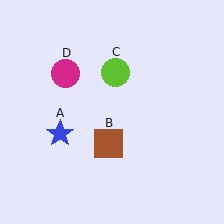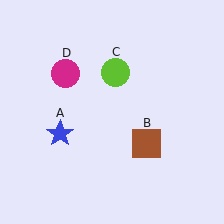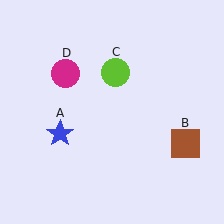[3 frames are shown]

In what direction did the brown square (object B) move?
The brown square (object B) moved right.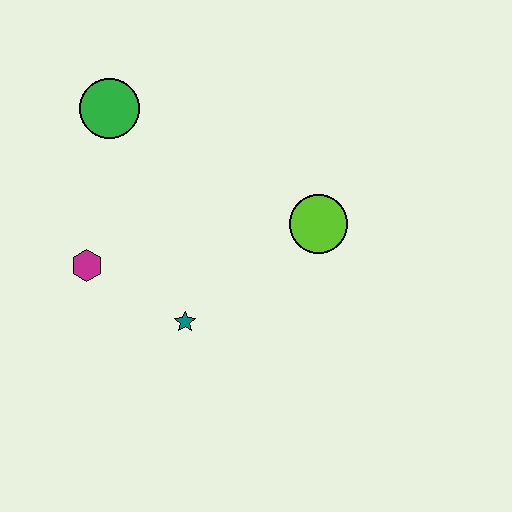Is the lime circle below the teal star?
No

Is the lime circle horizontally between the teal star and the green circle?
No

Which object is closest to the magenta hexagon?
The teal star is closest to the magenta hexagon.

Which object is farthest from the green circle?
The lime circle is farthest from the green circle.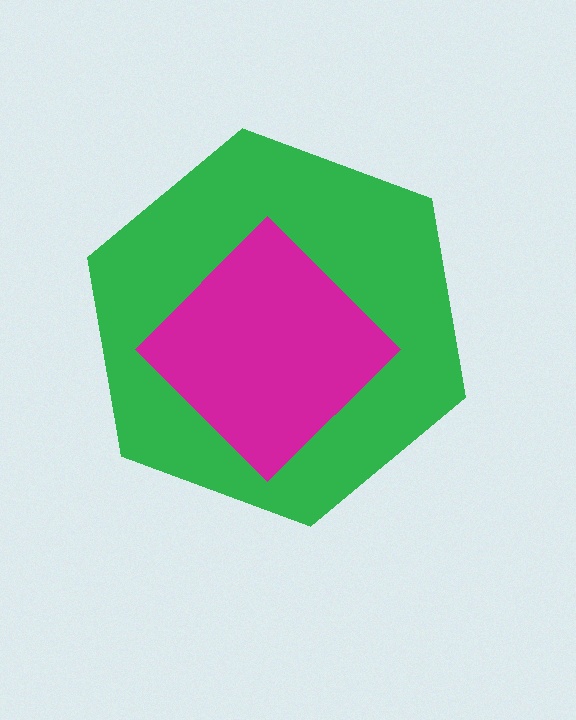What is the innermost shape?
The magenta diamond.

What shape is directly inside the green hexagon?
The magenta diamond.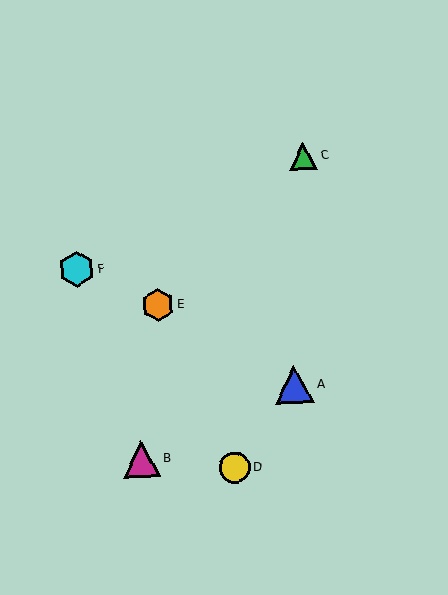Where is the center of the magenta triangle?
The center of the magenta triangle is at (142, 459).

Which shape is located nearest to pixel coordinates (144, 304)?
The orange hexagon (labeled E) at (158, 305) is nearest to that location.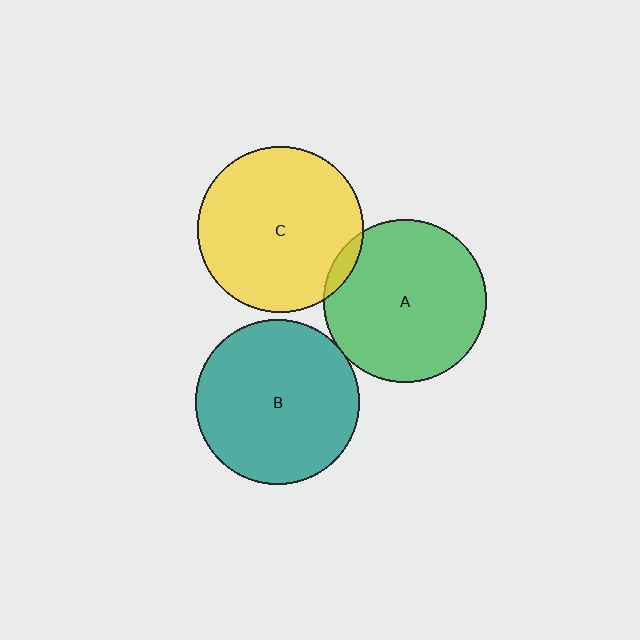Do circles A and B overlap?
Yes.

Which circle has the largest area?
Circle C (yellow).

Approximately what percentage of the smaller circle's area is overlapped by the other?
Approximately 5%.